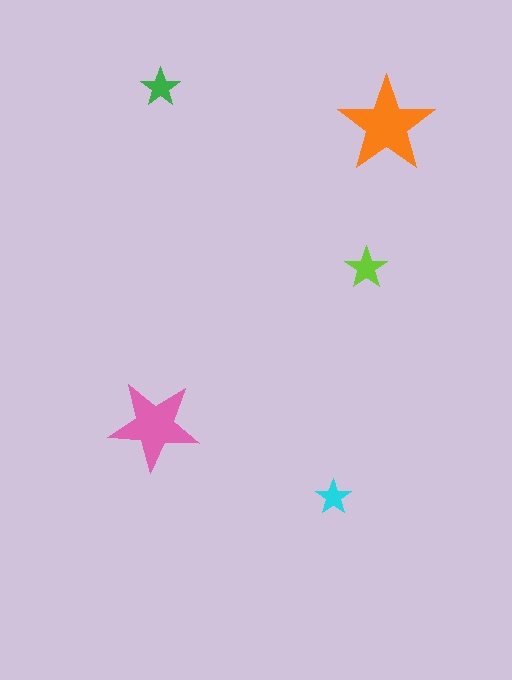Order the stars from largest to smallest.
the orange one, the pink one, the lime one, the green one, the cyan one.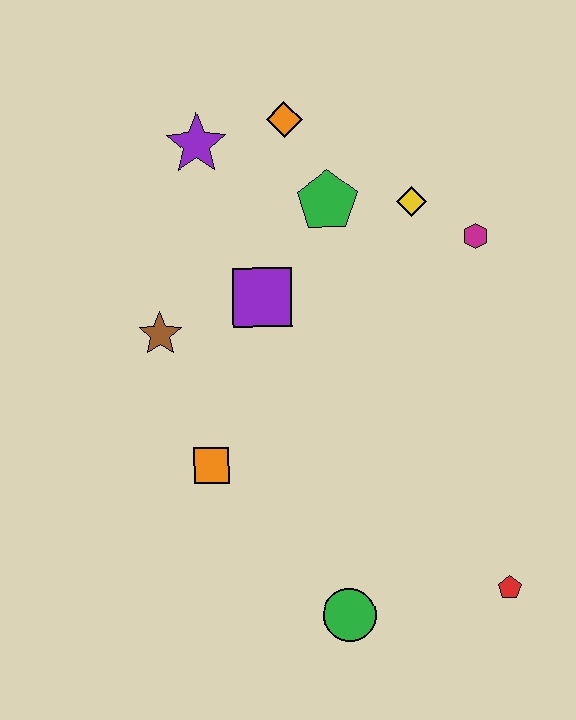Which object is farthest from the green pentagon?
The red pentagon is farthest from the green pentagon.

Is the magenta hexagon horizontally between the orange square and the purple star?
No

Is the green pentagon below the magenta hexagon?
No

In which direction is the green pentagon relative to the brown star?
The green pentagon is to the right of the brown star.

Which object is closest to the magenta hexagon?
The yellow diamond is closest to the magenta hexagon.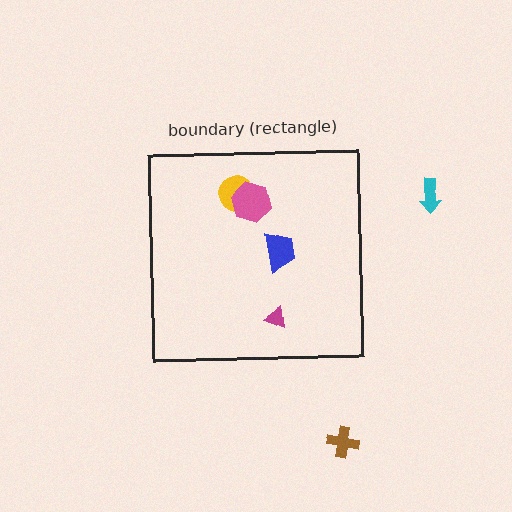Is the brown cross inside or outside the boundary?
Outside.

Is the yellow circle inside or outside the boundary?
Inside.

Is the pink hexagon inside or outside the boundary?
Inside.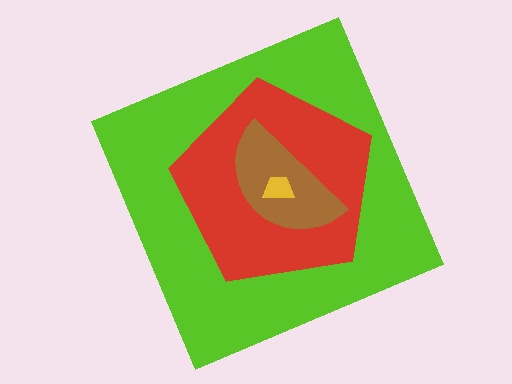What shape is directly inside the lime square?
The red pentagon.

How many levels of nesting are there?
4.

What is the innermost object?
The yellow trapezoid.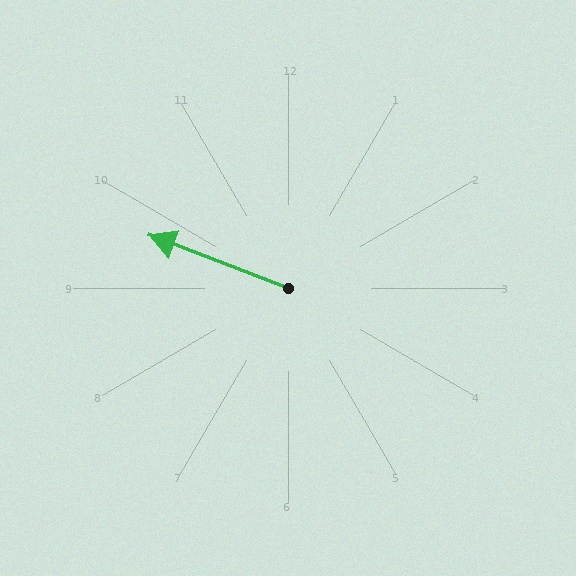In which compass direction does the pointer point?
West.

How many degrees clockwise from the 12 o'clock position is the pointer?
Approximately 291 degrees.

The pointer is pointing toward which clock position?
Roughly 10 o'clock.